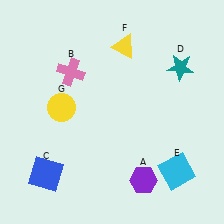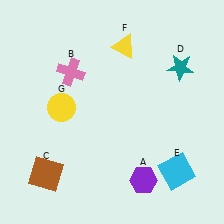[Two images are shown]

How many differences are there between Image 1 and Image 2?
There is 1 difference between the two images.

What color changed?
The square (C) changed from blue in Image 1 to brown in Image 2.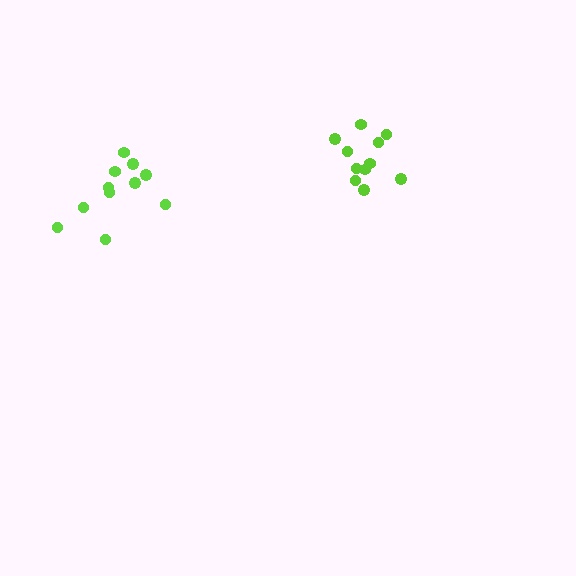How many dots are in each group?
Group 1: 11 dots, Group 2: 11 dots (22 total).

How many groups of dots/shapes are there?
There are 2 groups.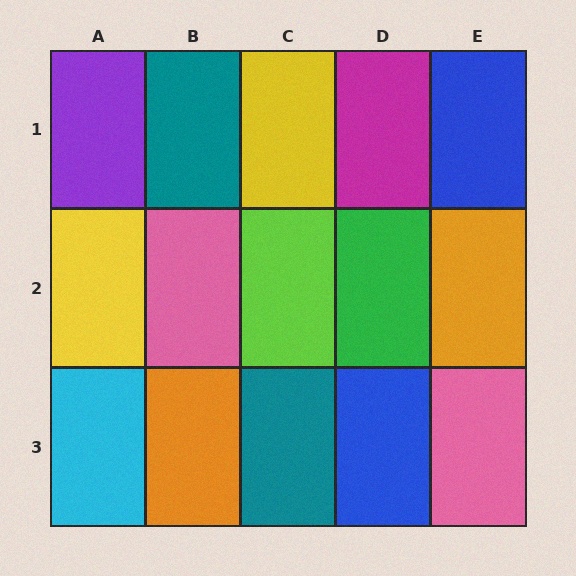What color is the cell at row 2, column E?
Orange.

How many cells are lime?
1 cell is lime.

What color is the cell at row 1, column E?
Blue.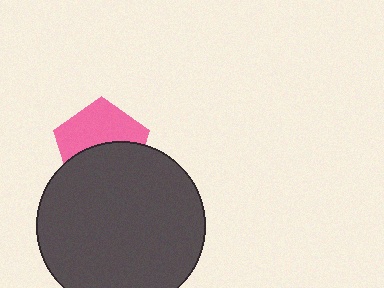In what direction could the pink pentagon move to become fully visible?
The pink pentagon could move up. That would shift it out from behind the dark gray circle entirely.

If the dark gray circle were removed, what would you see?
You would see the complete pink pentagon.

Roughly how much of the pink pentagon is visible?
About half of it is visible (roughly 51%).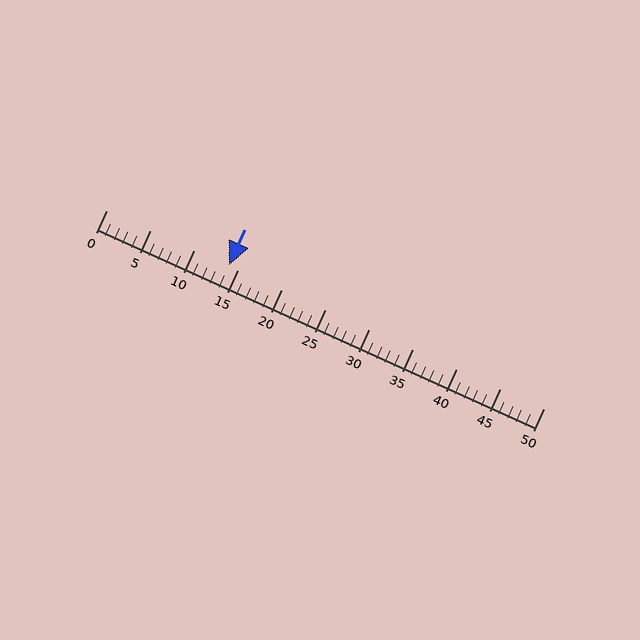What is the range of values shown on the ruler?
The ruler shows values from 0 to 50.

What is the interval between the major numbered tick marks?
The major tick marks are spaced 5 units apart.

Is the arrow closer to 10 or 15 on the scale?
The arrow is closer to 15.